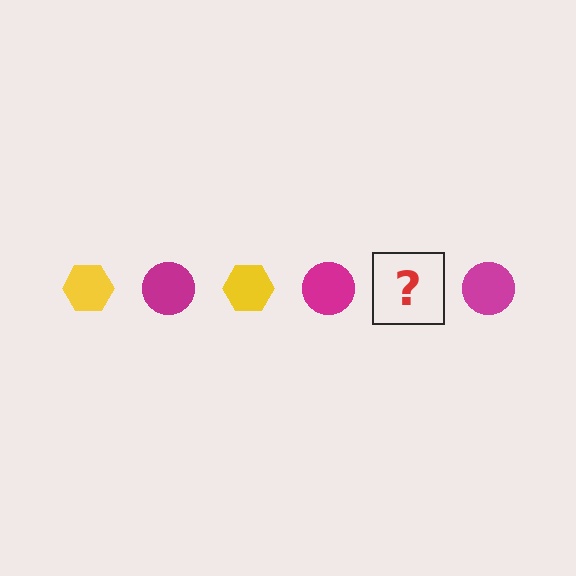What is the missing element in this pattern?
The missing element is a yellow hexagon.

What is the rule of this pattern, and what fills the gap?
The rule is that the pattern alternates between yellow hexagon and magenta circle. The gap should be filled with a yellow hexagon.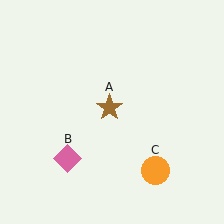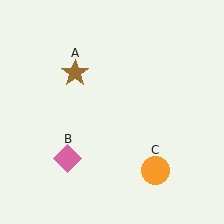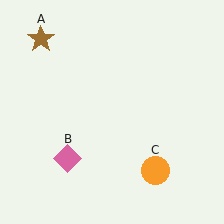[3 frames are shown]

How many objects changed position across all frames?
1 object changed position: brown star (object A).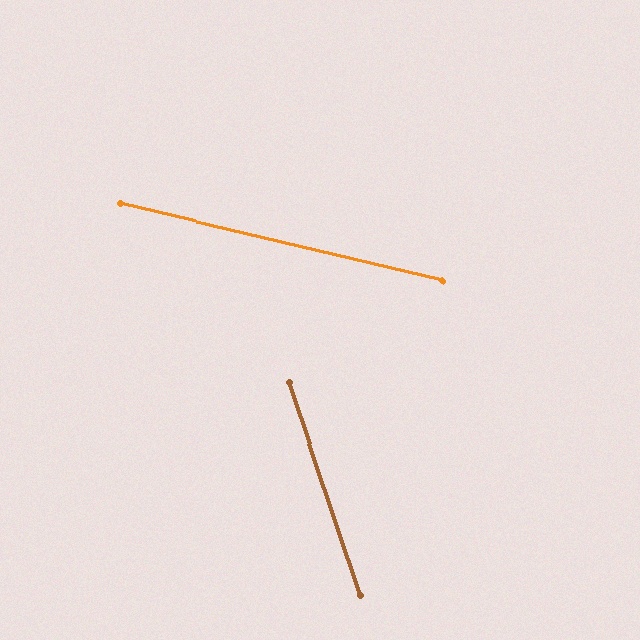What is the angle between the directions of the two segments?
Approximately 58 degrees.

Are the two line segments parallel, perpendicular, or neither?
Neither parallel nor perpendicular — they differ by about 58°.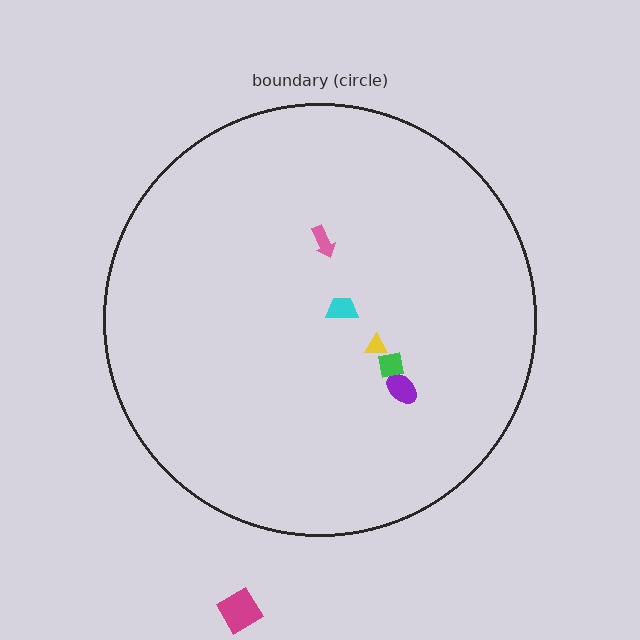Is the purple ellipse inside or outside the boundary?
Inside.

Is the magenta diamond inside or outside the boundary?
Outside.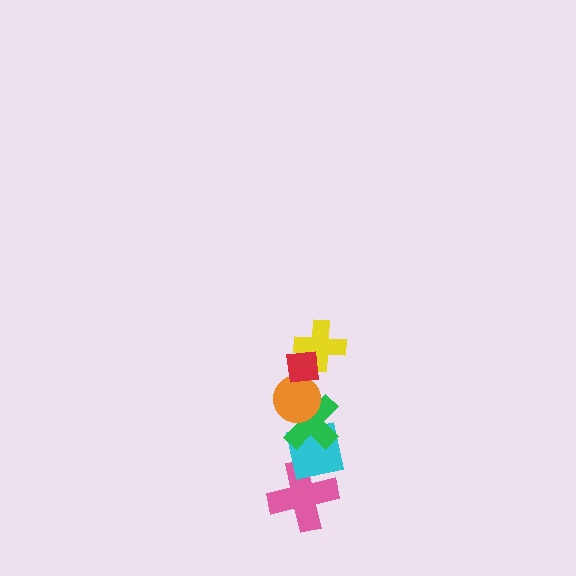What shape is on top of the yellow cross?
The red square is on top of the yellow cross.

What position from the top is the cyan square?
The cyan square is 5th from the top.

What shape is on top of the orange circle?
The yellow cross is on top of the orange circle.